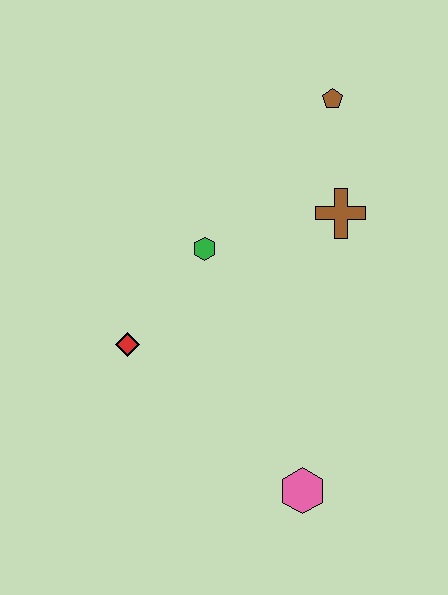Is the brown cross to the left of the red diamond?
No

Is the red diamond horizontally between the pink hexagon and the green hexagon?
No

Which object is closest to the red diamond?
The green hexagon is closest to the red diamond.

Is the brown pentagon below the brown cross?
No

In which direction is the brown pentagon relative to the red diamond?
The brown pentagon is above the red diamond.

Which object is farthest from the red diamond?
The brown pentagon is farthest from the red diamond.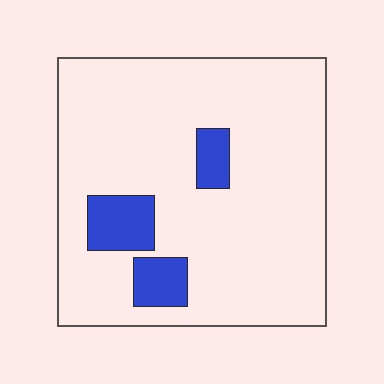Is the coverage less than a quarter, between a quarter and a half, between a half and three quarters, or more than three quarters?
Less than a quarter.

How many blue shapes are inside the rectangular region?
3.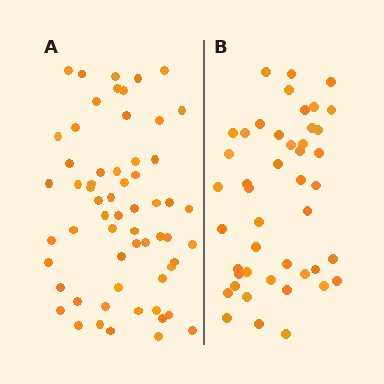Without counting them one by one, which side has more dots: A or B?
Region A (the left region) has more dots.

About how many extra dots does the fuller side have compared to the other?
Region A has approximately 15 more dots than region B.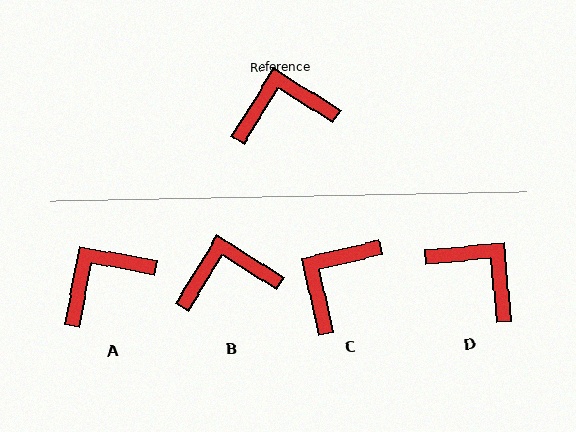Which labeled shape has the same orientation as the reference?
B.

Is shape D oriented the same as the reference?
No, it is off by about 53 degrees.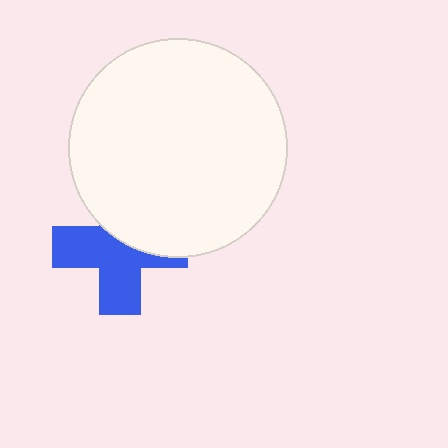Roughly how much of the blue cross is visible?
About half of it is visible (roughly 59%).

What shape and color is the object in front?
The object in front is a white circle.